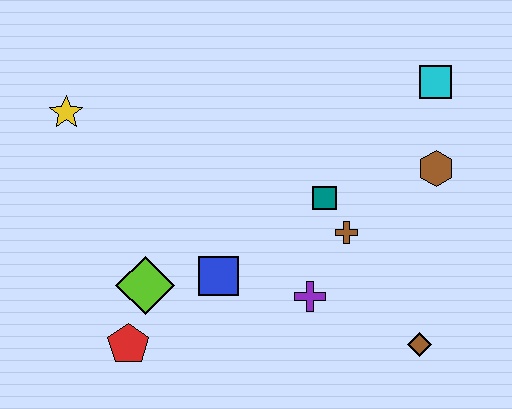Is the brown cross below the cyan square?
Yes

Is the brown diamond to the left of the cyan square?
Yes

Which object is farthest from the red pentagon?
The cyan square is farthest from the red pentagon.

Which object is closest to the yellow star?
The lime diamond is closest to the yellow star.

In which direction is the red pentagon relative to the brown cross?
The red pentagon is to the left of the brown cross.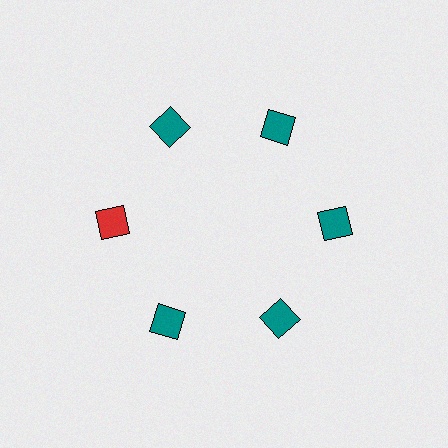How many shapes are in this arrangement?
There are 6 shapes arranged in a ring pattern.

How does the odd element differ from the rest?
It has a different color: red instead of teal.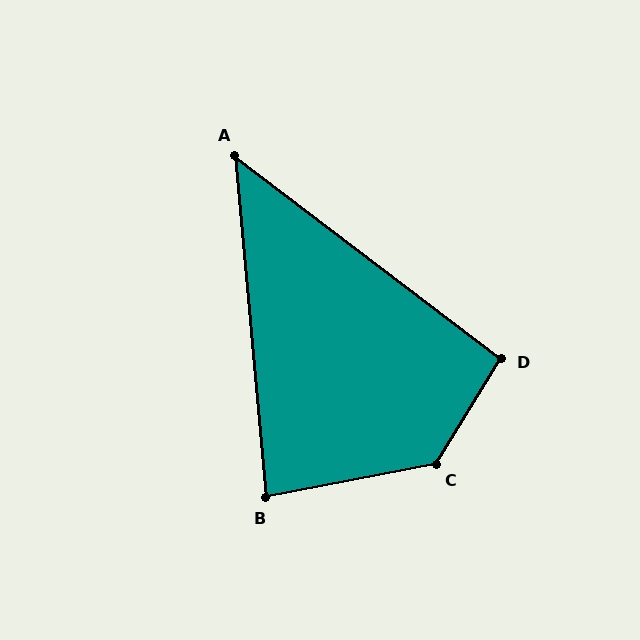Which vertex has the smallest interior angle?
A, at approximately 48 degrees.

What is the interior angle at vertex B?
Approximately 84 degrees (acute).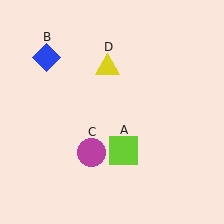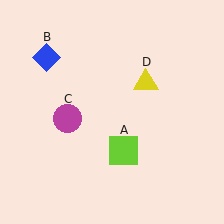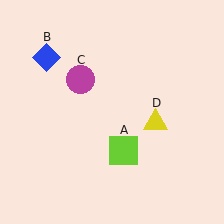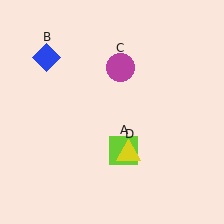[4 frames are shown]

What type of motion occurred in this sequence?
The magenta circle (object C), yellow triangle (object D) rotated clockwise around the center of the scene.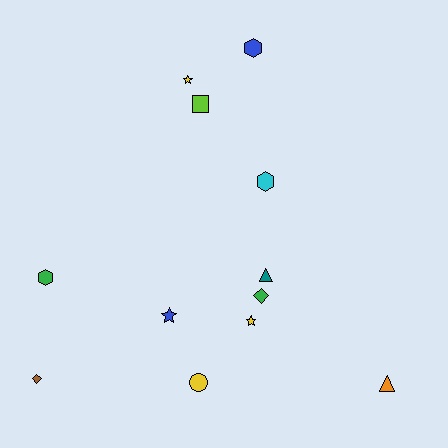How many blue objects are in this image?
There are 2 blue objects.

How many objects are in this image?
There are 12 objects.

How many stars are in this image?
There are 3 stars.